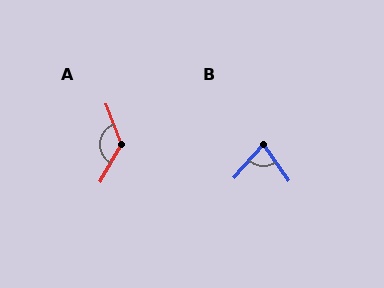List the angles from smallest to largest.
B (75°), A (129°).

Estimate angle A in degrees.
Approximately 129 degrees.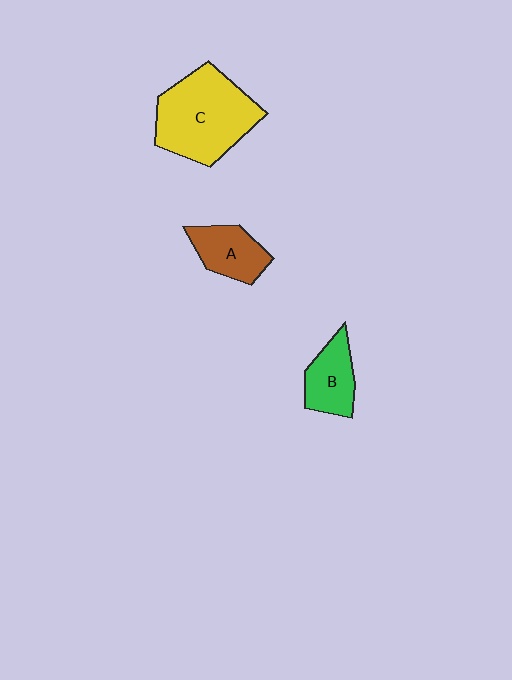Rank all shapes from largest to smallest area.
From largest to smallest: C (yellow), A (brown), B (green).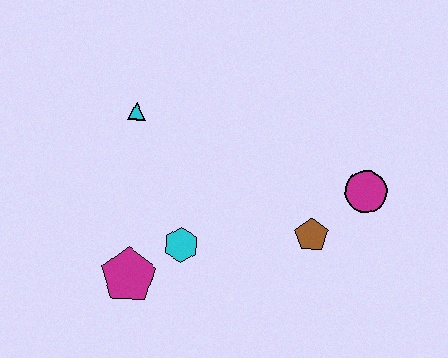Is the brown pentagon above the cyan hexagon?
Yes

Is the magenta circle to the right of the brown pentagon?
Yes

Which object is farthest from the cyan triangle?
The magenta circle is farthest from the cyan triangle.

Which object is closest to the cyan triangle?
The cyan hexagon is closest to the cyan triangle.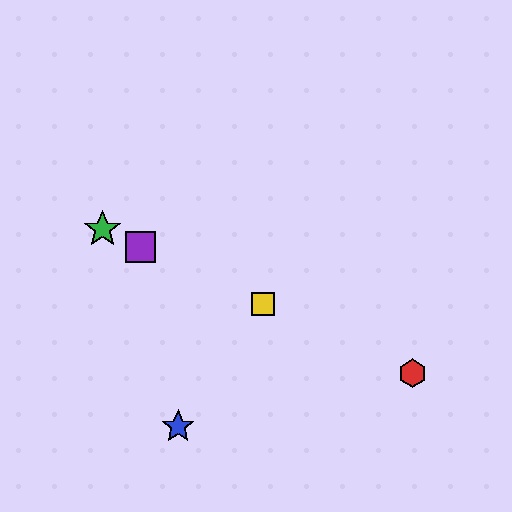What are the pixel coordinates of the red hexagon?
The red hexagon is at (412, 373).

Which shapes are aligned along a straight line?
The red hexagon, the green star, the yellow square, the purple square are aligned along a straight line.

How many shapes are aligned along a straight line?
4 shapes (the red hexagon, the green star, the yellow square, the purple square) are aligned along a straight line.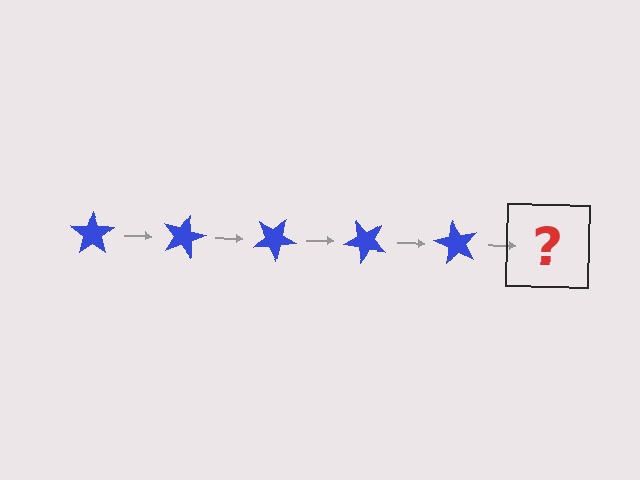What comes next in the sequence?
The next element should be a blue star rotated 75 degrees.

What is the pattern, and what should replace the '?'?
The pattern is that the star rotates 15 degrees each step. The '?' should be a blue star rotated 75 degrees.